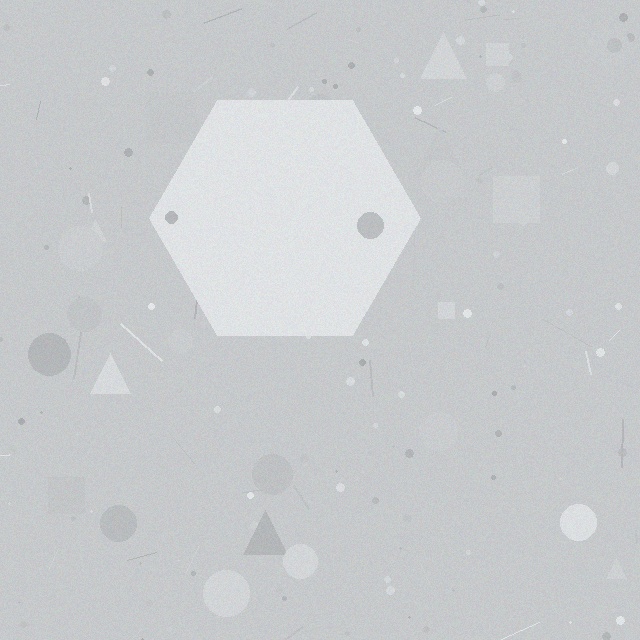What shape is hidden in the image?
A hexagon is hidden in the image.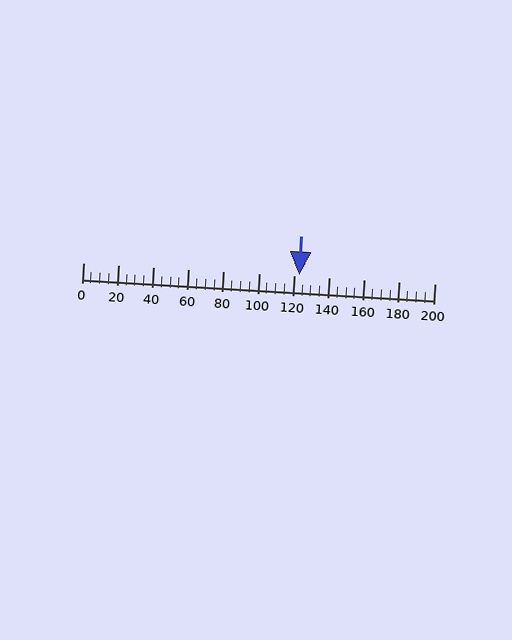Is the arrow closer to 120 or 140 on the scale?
The arrow is closer to 120.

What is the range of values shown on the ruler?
The ruler shows values from 0 to 200.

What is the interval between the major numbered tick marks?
The major tick marks are spaced 20 units apart.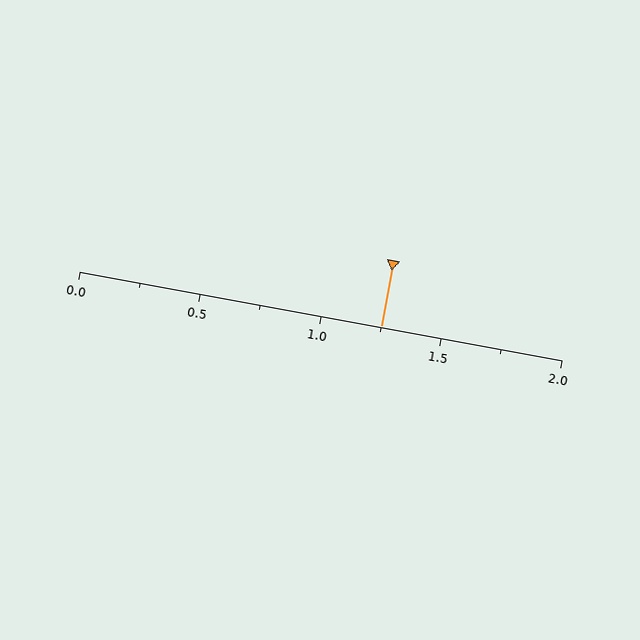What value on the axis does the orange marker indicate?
The marker indicates approximately 1.25.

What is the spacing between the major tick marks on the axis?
The major ticks are spaced 0.5 apart.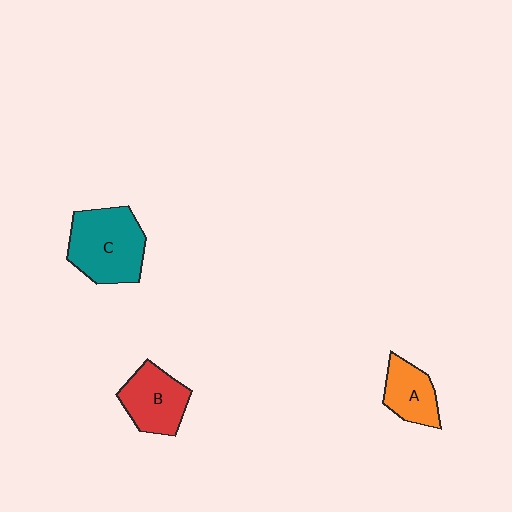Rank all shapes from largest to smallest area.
From largest to smallest: C (teal), B (red), A (orange).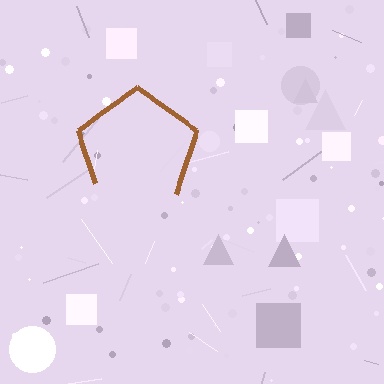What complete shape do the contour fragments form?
The contour fragments form a pentagon.